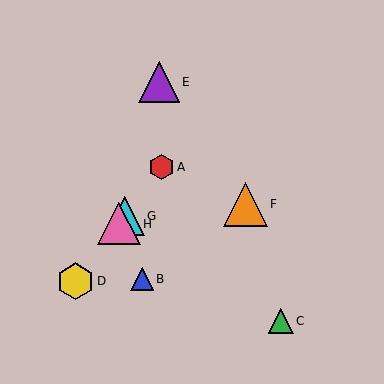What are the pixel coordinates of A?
Object A is at (162, 167).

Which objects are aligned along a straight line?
Objects A, D, G, H are aligned along a straight line.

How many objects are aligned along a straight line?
4 objects (A, D, G, H) are aligned along a straight line.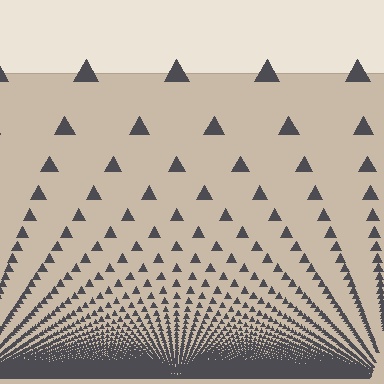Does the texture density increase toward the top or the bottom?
Density increases toward the bottom.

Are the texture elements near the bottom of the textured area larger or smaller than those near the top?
Smaller. The gradient is inverted — elements near the bottom are smaller and denser.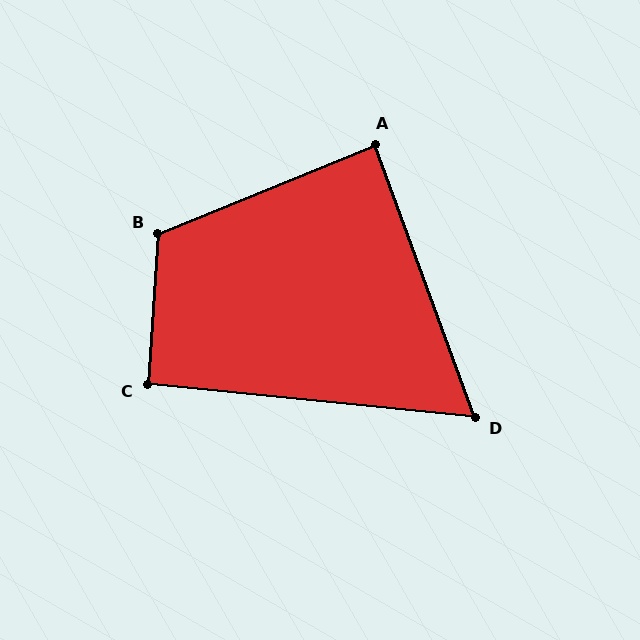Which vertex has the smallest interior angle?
D, at approximately 64 degrees.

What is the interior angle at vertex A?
Approximately 88 degrees (approximately right).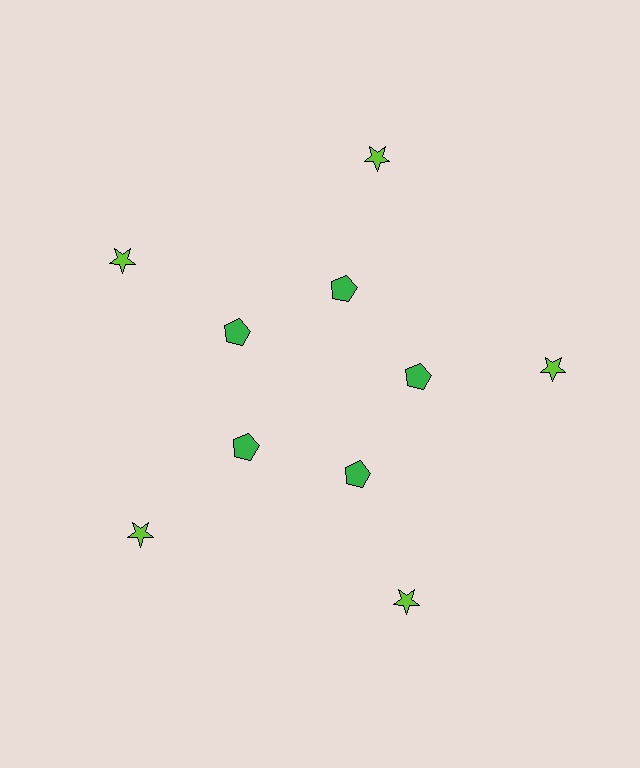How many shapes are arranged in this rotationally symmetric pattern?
There are 10 shapes, arranged in 5 groups of 2.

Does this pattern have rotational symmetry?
Yes, this pattern has 5-fold rotational symmetry. It looks the same after rotating 72 degrees around the center.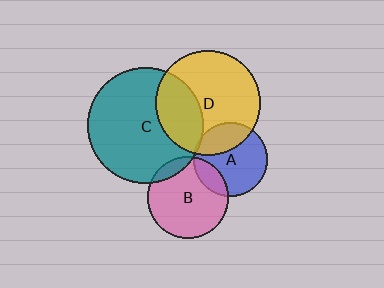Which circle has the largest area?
Circle C (teal).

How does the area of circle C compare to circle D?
Approximately 1.2 times.